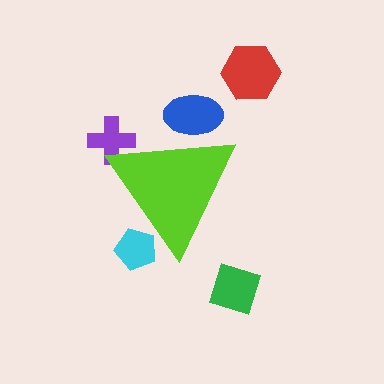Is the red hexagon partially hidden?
No, the red hexagon is fully visible.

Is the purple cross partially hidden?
Yes, the purple cross is partially hidden behind the lime triangle.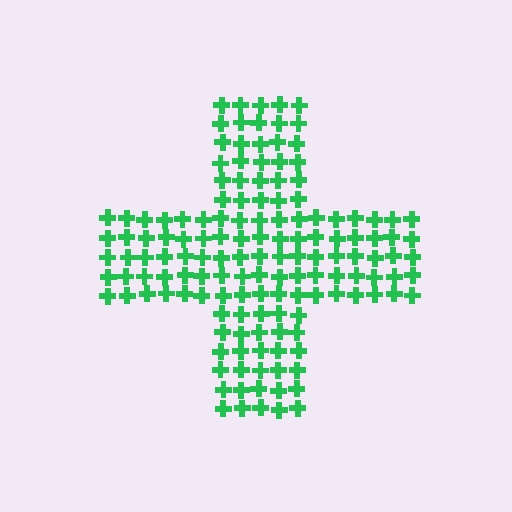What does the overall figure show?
The overall figure shows a cross.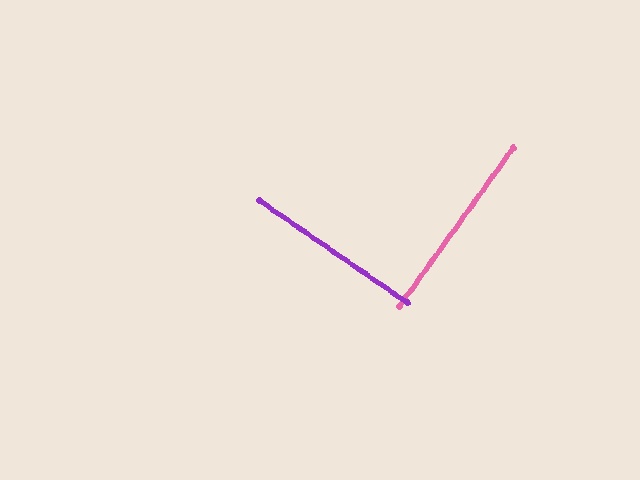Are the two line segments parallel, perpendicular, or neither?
Perpendicular — they meet at approximately 89°.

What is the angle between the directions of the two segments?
Approximately 89 degrees.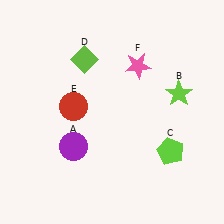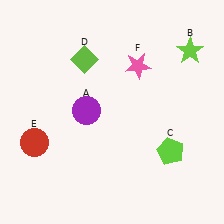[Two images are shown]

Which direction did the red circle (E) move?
The red circle (E) moved left.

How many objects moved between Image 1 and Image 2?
3 objects moved between the two images.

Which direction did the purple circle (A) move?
The purple circle (A) moved up.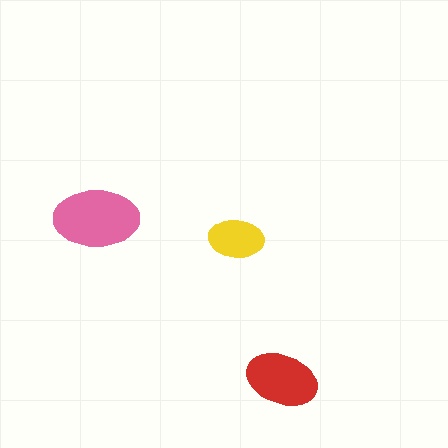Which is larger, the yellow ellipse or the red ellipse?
The red one.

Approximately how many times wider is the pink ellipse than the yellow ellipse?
About 1.5 times wider.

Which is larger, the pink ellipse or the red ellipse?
The pink one.